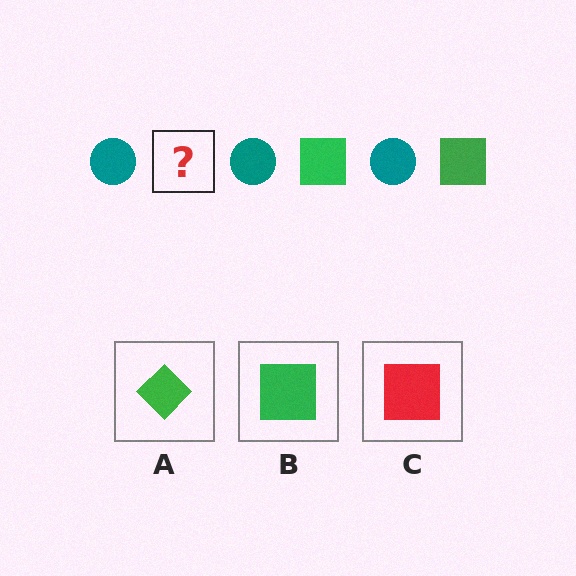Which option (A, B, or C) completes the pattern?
B.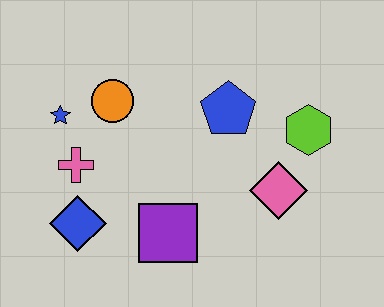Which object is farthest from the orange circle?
The lime hexagon is farthest from the orange circle.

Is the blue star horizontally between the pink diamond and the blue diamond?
No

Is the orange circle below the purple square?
No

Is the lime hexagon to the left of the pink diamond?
No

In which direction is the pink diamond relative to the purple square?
The pink diamond is to the right of the purple square.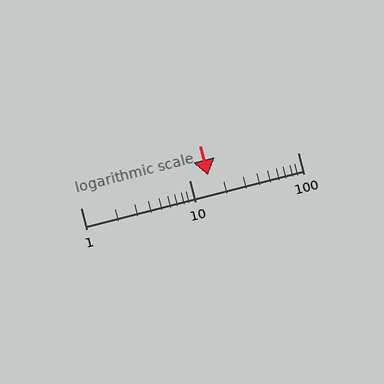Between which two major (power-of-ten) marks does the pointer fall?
The pointer is between 10 and 100.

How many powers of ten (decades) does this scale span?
The scale spans 2 decades, from 1 to 100.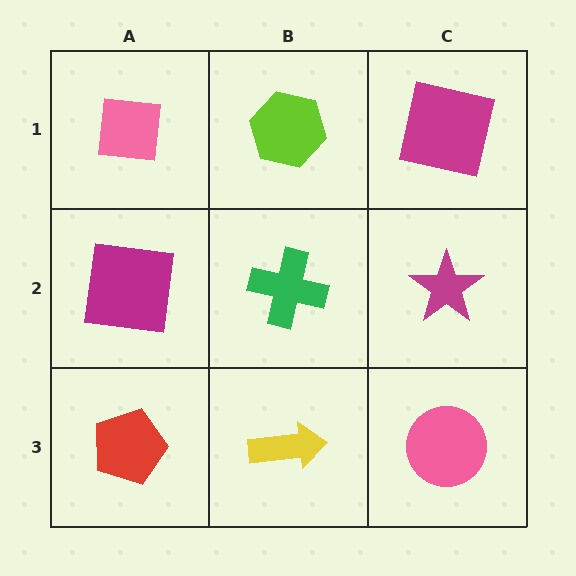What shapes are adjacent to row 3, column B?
A green cross (row 2, column B), a red pentagon (row 3, column A), a pink circle (row 3, column C).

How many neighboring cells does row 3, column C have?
2.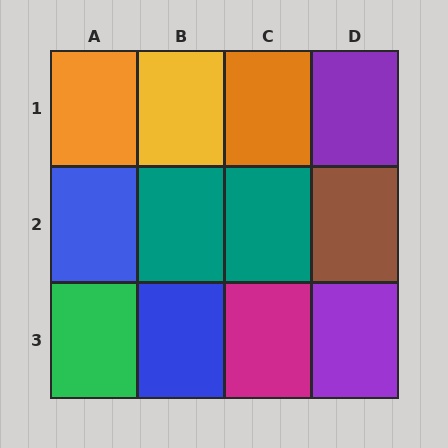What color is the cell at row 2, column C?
Teal.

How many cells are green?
1 cell is green.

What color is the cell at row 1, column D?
Purple.